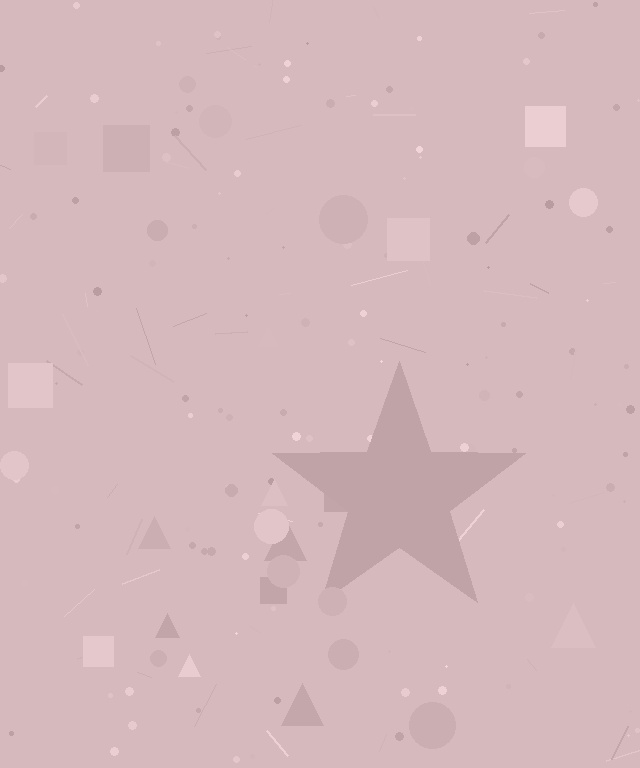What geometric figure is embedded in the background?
A star is embedded in the background.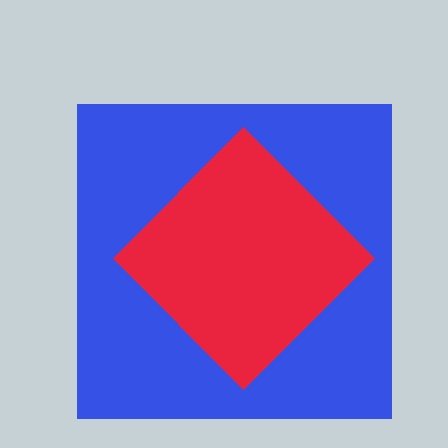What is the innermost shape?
The red diamond.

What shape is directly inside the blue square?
The red diamond.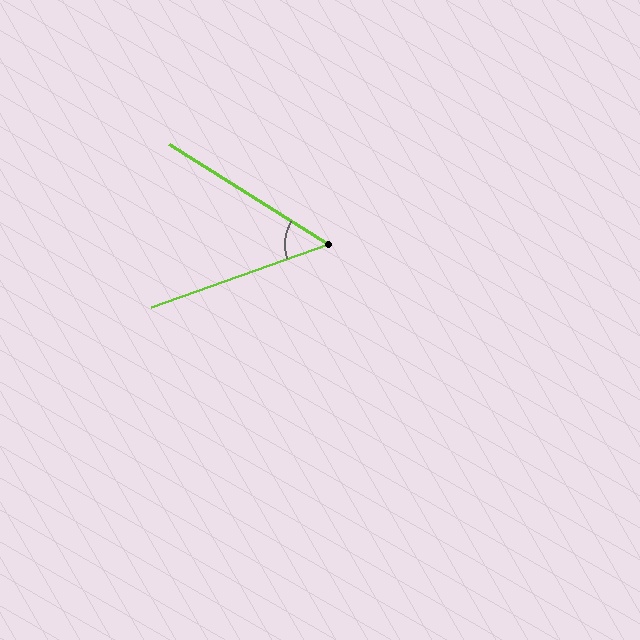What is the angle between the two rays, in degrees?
Approximately 52 degrees.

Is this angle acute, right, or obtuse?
It is acute.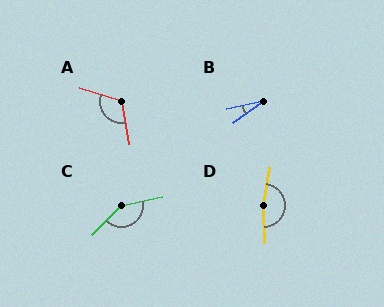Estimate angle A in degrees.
Approximately 117 degrees.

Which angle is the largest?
D, at approximately 169 degrees.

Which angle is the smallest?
B, at approximately 24 degrees.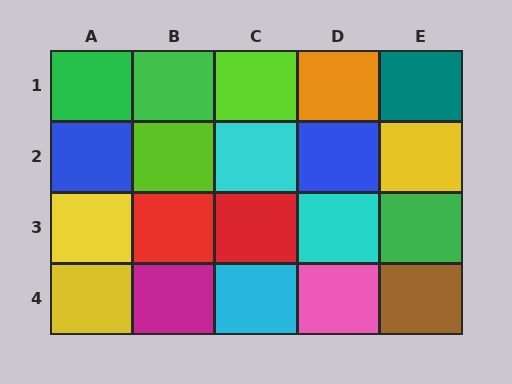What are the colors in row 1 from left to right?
Green, green, lime, orange, teal.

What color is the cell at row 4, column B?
Magenta.